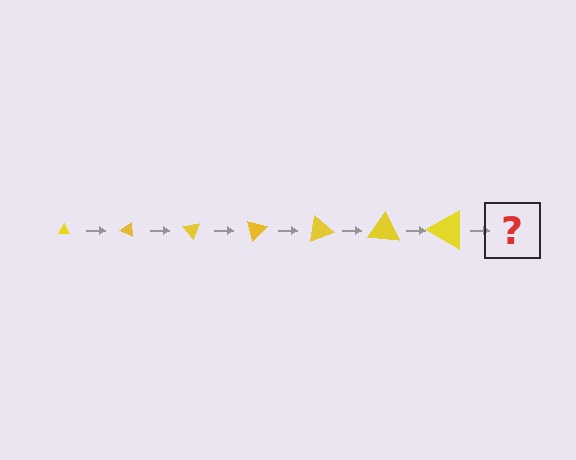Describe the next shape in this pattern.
It should be a triangle, larger than the previous one and rotated 175 degrees from the start.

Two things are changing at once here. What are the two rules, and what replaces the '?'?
The two rules are that the triangle grows larger each step and it rotates 25 degrees each step. The '?' should be a triangle, larger than the previous one and rotated 175 degrees from the start.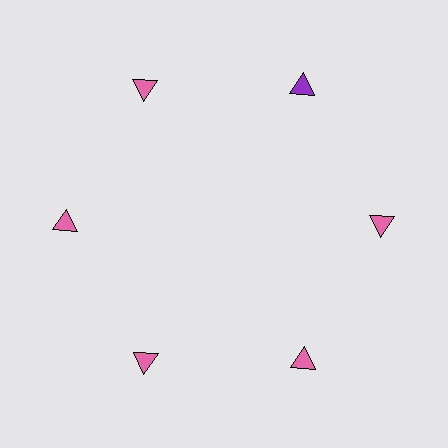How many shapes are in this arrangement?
There are 6 shapes arranged in a ring pattern.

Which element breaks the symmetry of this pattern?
The purple triangle at roughly the 1 o'clock position breaks the symmetry. All other shapes are pink triangles.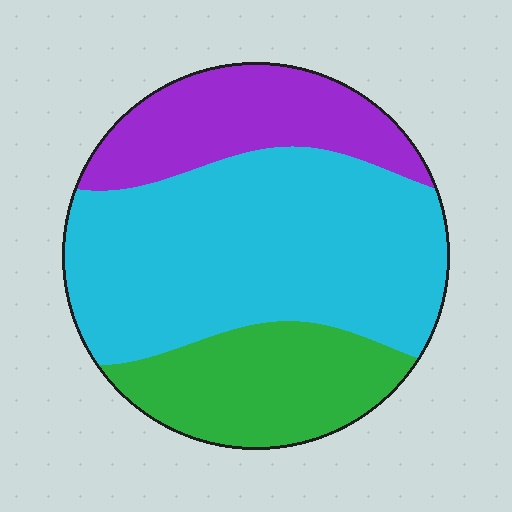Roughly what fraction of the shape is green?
Green covers 23% of the shape.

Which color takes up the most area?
Cyan, at roughly 55%.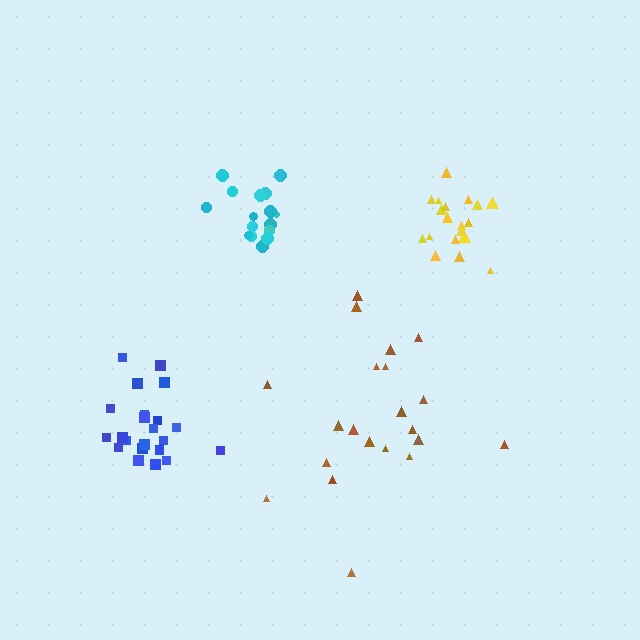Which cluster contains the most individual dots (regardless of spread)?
Blue (23).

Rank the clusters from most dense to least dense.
yellow, blue, cyan, brown.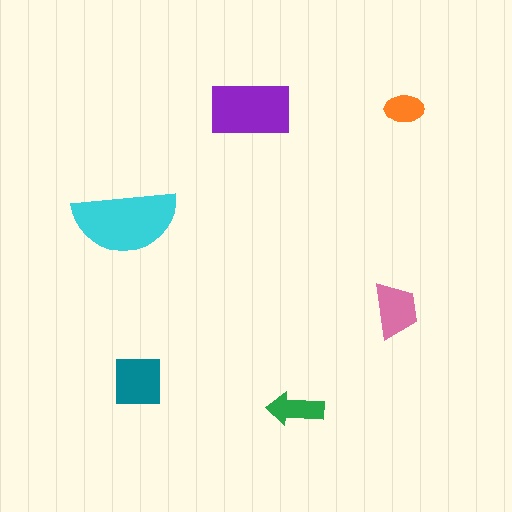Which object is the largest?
The cyan semicircle.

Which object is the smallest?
The orange ellipse.